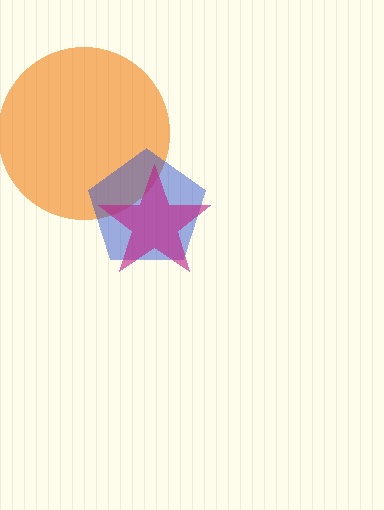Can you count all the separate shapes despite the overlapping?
Yes, there are 3 separate shapes.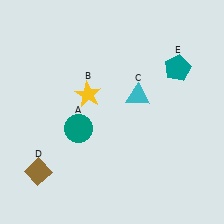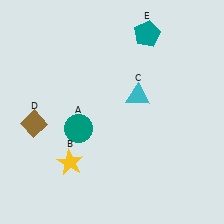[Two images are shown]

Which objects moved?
The objects that moved are: the yellow star (B), the brown diamond (D), the teal pentagon (E).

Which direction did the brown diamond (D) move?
The brown diamond (D) moved up.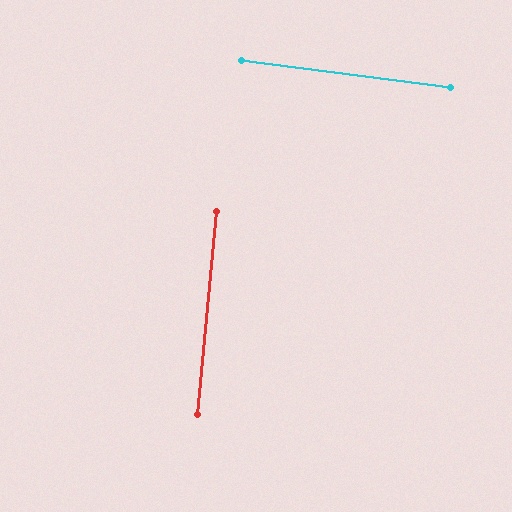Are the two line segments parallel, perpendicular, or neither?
Perpendicular — they meet at approximately 88°.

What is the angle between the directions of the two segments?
Approximately 88 degrees.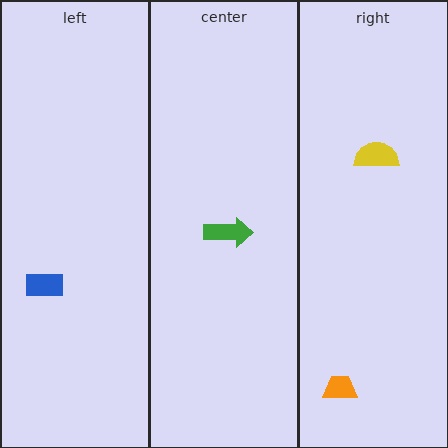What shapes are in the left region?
The blue rectangle.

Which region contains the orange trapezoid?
The right region.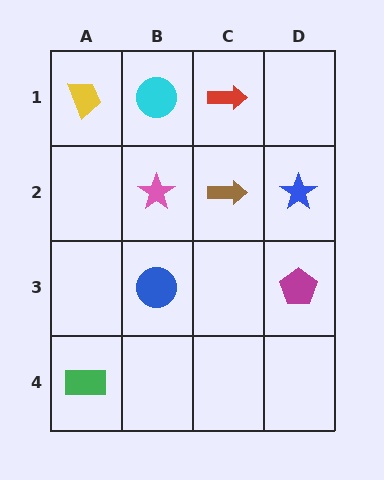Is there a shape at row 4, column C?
No, that cell is empty.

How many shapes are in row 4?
1 shape.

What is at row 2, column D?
A blue star.